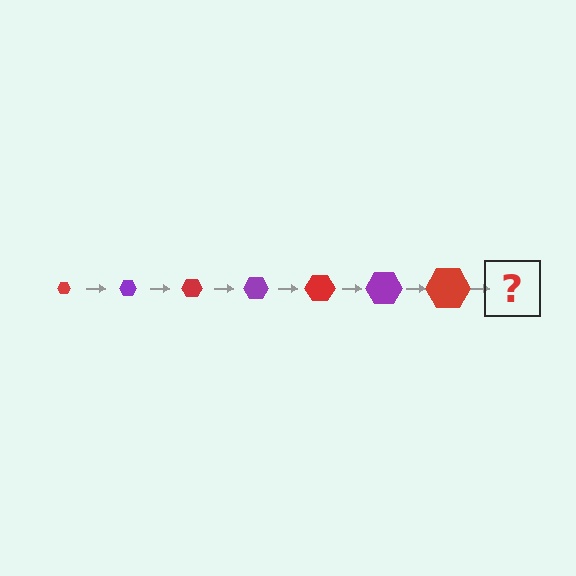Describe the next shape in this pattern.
It should be a purple hexagon, larger than the previous one.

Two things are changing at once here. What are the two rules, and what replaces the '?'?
The two rules are that the hexagon grows larger each step and the color cycles through red and purple. The '?' should be a purple hexagon, larger than the previous one.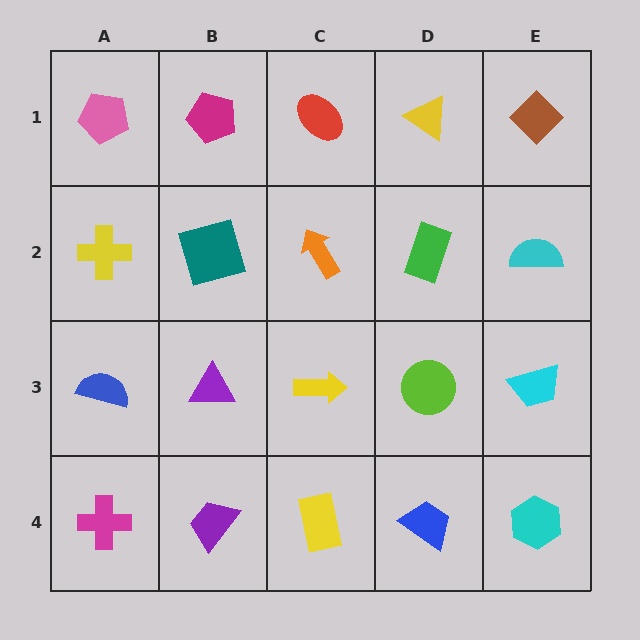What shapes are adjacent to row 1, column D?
A green rectangle (row 2, column D), a red ellipse (row 1, column C), a brown diamond (row 1, column E).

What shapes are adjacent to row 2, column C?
A red ellipse (row 1, column C), a yellow arrow (row 3, column C), a teal square (row 2, column B), a green rectangle (row 2, column D).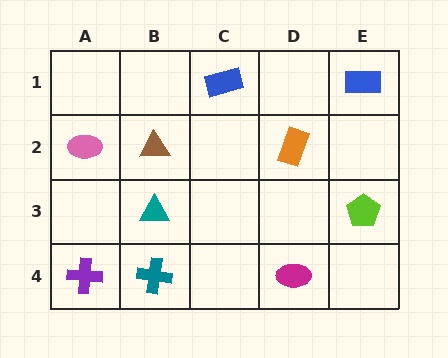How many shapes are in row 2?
3 shapes.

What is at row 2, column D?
An orange rectangle.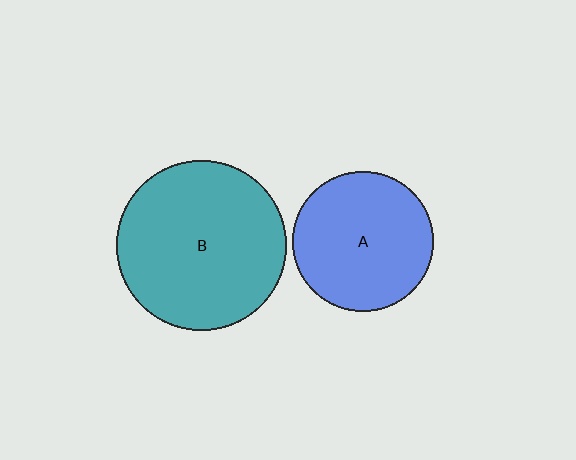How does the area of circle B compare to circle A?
Approximately 1.5 times.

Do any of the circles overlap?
No, none of the circles overlap.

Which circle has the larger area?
Circle B (teal).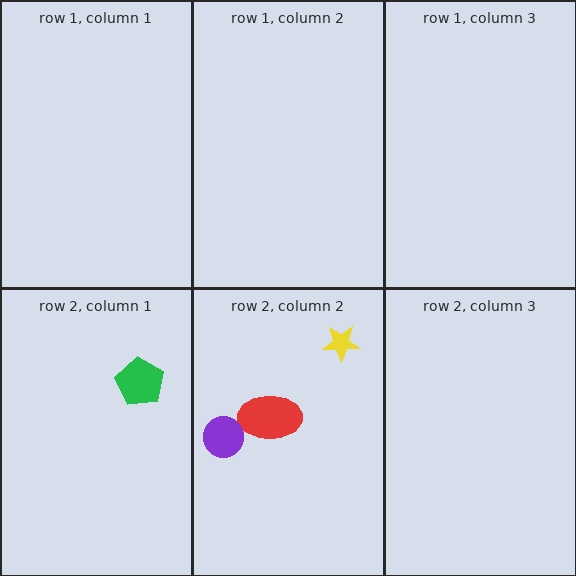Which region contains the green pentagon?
The row 2, column 1 region.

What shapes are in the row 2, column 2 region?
The red ellipse, the yellow star, the purple circle.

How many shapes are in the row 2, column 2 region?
3.